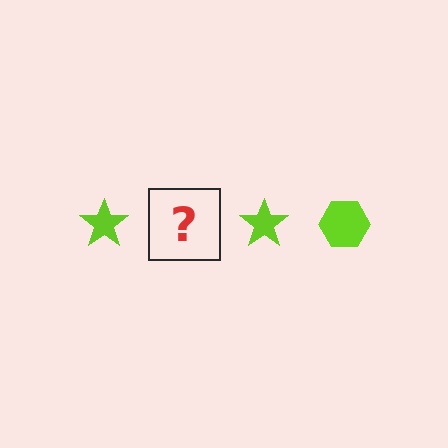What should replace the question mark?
The question mark should be replaced with a lime hexagon.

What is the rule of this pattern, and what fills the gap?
The rule is that the pattern cycles through star, hexagon shapes in lime. The gap should be filled with a lime hexagon.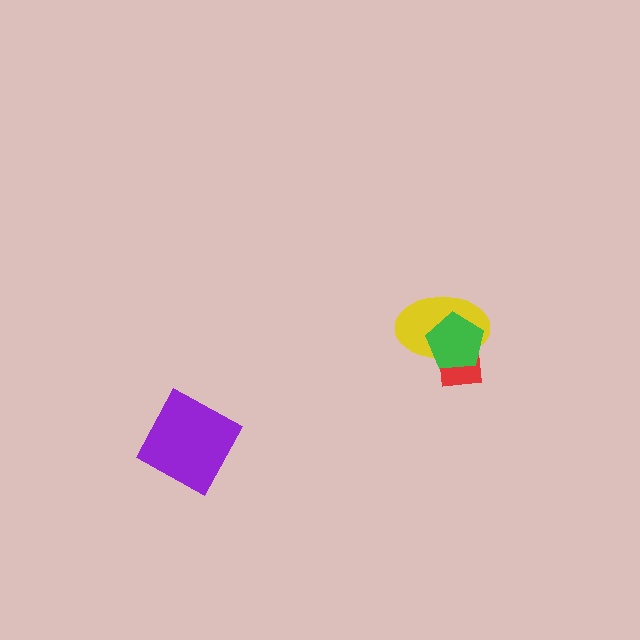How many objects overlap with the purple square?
0 objects overlap with the purple square.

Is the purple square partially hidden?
No, no other shape covers it.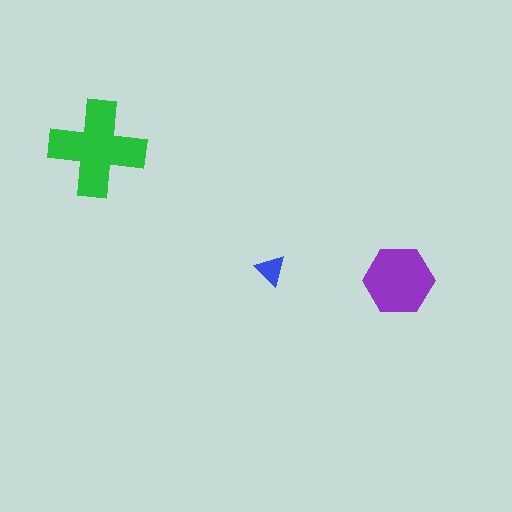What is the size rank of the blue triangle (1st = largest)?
3rd.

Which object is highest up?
The green cross is topmost.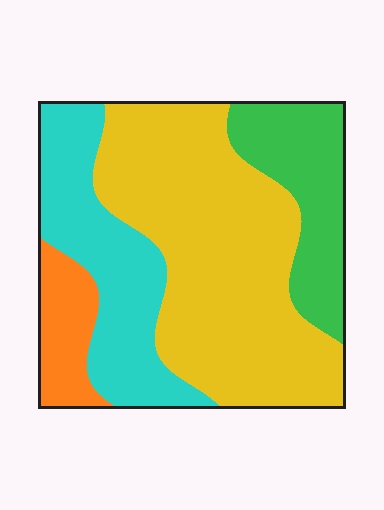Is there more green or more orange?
Green.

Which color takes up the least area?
Orange, at roughly 10%.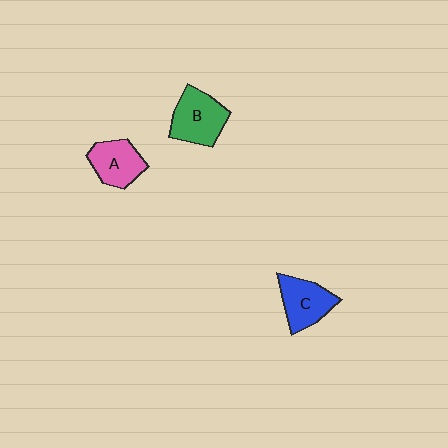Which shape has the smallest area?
Shape A (pink).